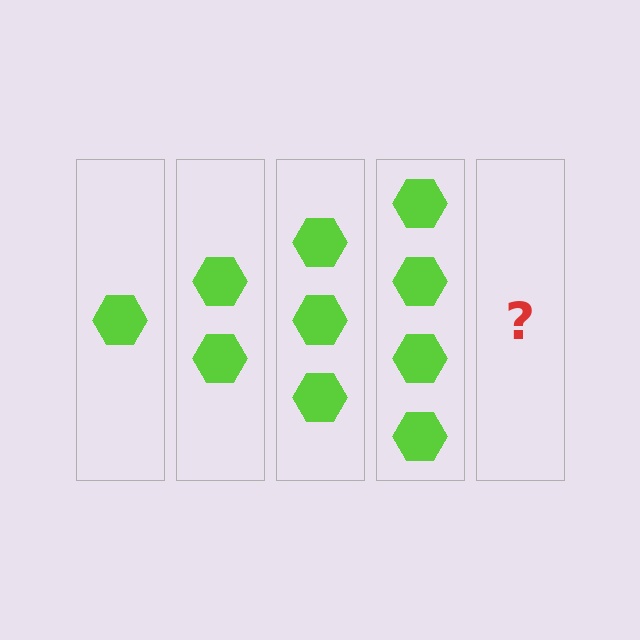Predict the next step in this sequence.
The next step is 5 hexagons.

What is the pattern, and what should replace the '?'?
The pattern is that each step adds one more hexagon. The '?' should be 5 hexagons.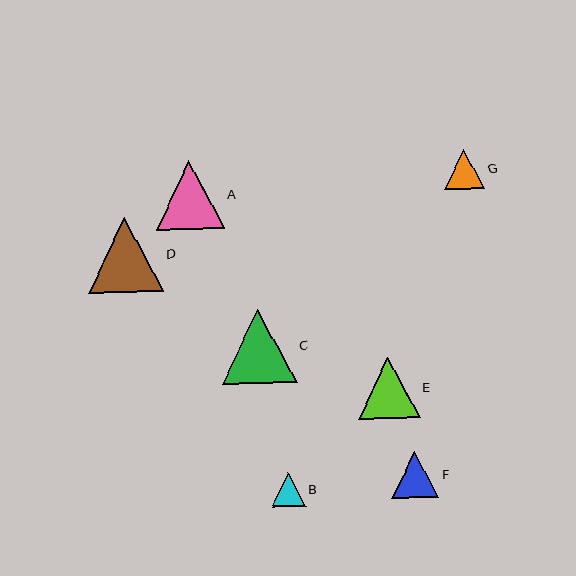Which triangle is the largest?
Triangle D is the largest with a size of approximately 75 pixels.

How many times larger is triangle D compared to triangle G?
Triangle D is approximately 1.8 times the size of triangle G.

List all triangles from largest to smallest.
From largest to smallest: D, C, A, E, F, G, B.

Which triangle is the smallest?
Triangle B is the smallest with a size of approximately 34 pixels.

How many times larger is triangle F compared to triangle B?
Triangle F is approximately 1.4 times the size of triangle B.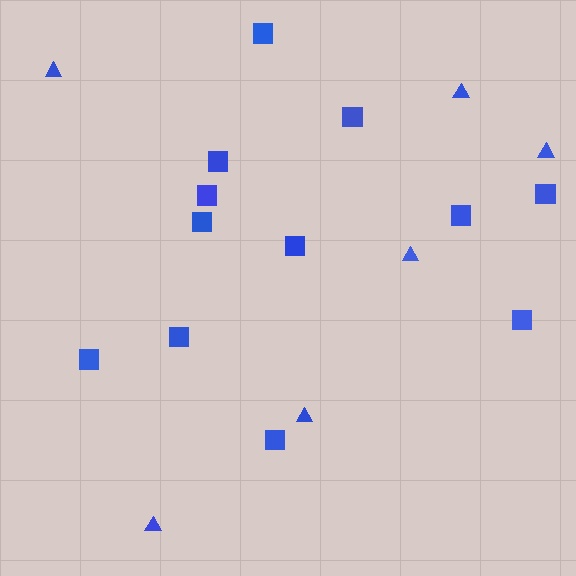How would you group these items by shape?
There are 2 groups: one group of triangles (6) and one group of squares (12).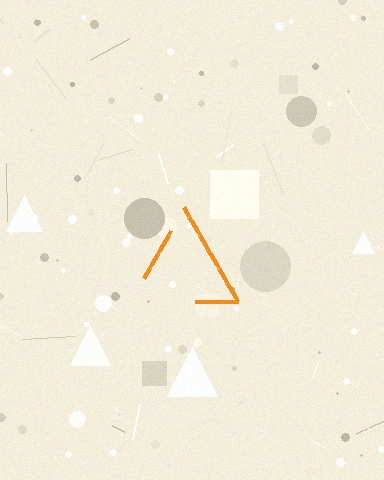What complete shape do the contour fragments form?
The contour fragments form a triangle.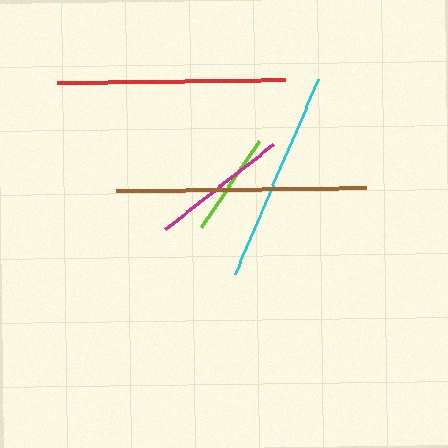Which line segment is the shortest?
The lime line is the shortest at approximately 104 pixels.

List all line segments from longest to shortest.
From longest to shortest: brown, red, cyan, magenta, lime.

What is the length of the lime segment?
The lime segment is approximately 104 pixels long.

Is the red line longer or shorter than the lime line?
The red line is longer than the lime line.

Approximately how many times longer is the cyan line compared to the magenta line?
The cyan line is approximately 1.6 times the length of the magenta line.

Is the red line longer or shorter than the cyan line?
The red line is longer than the cyan line.